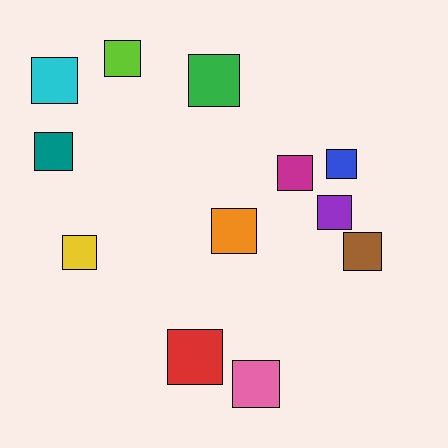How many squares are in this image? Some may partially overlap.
There are 12 squares.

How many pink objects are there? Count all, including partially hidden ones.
There is 1 pink object.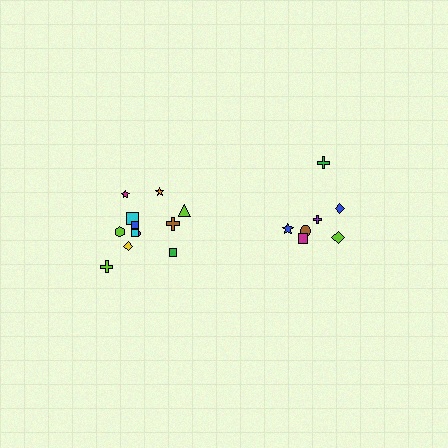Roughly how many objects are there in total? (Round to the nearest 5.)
Roughly 20 objects in total.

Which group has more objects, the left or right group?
The left group.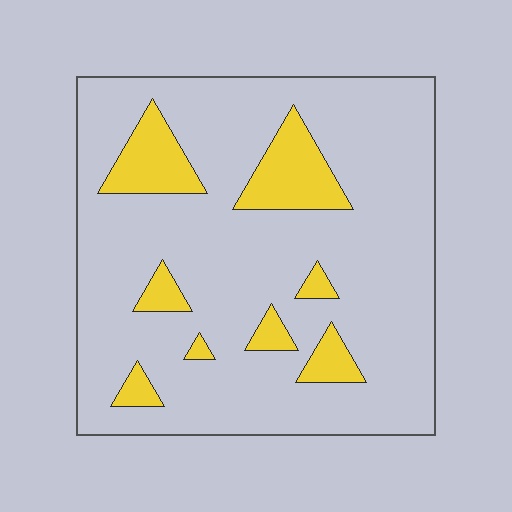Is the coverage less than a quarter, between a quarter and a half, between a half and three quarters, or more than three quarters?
Less than a quarter.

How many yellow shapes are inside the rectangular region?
8.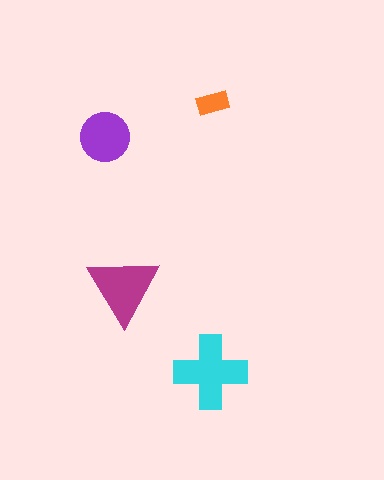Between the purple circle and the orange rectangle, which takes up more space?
The purple circle.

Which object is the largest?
The cyan cross.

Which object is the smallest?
The orange rectangle.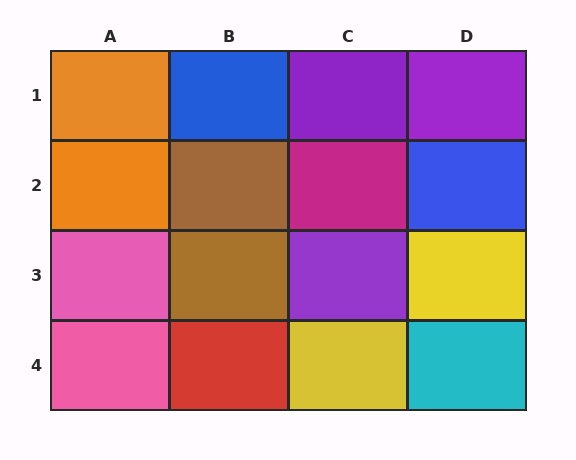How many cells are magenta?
1 cell is magenta.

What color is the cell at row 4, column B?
Red.